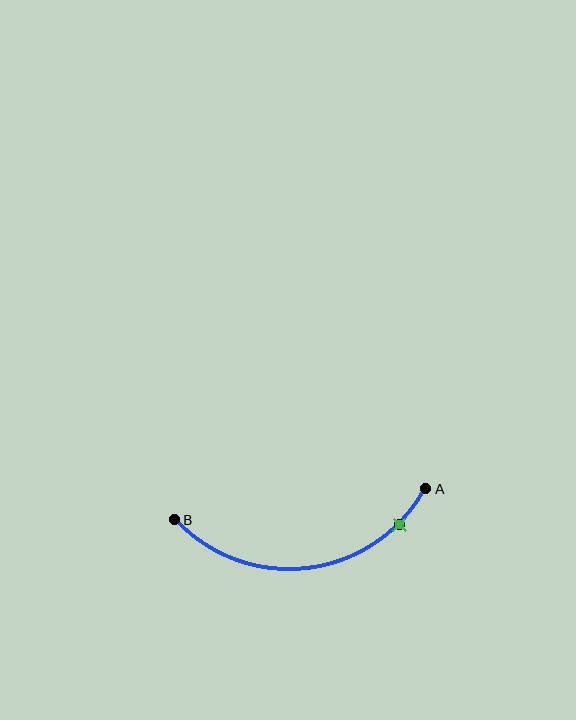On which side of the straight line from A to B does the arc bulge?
The arc bulges below the straight line connecting A and B.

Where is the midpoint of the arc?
The arc midpoint is the point on the curve farthest from the straight line joining A and B. It sits below that line.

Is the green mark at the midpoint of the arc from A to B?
No. The green mark lies on the arc but is closer to endpoint A. The arc midpoint would be at the point on the curve equidistant along the arc from both A and B.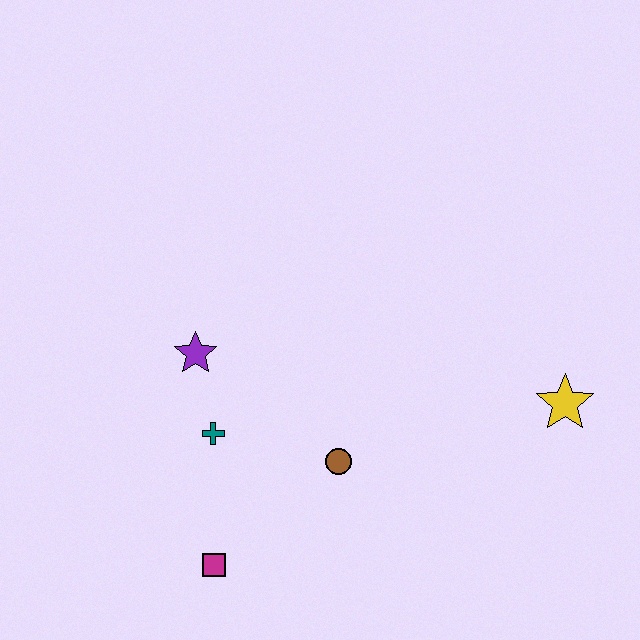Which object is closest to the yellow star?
The brown circle is closest to the yellow star.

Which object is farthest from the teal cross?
The yellow star is farthest from the teal cross.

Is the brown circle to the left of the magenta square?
No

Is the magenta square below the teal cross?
Yes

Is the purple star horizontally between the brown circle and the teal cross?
No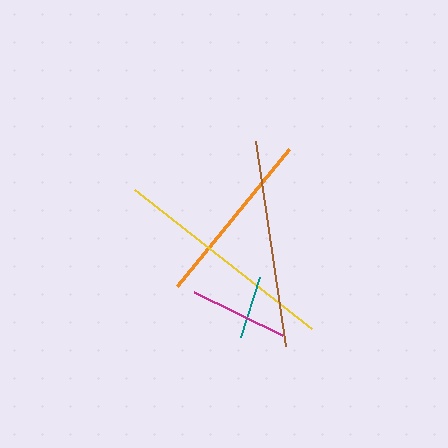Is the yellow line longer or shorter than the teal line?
The yellow line is longer than the teal line.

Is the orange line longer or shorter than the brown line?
The brown line is longer than the orange line.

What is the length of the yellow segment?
The yellow segment is approximately 225 pixels long.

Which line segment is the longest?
The yellow line is the longest at approximately 225 pixels.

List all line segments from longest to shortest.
From longest to shortest: yellow, brown, orange, magenta, teal.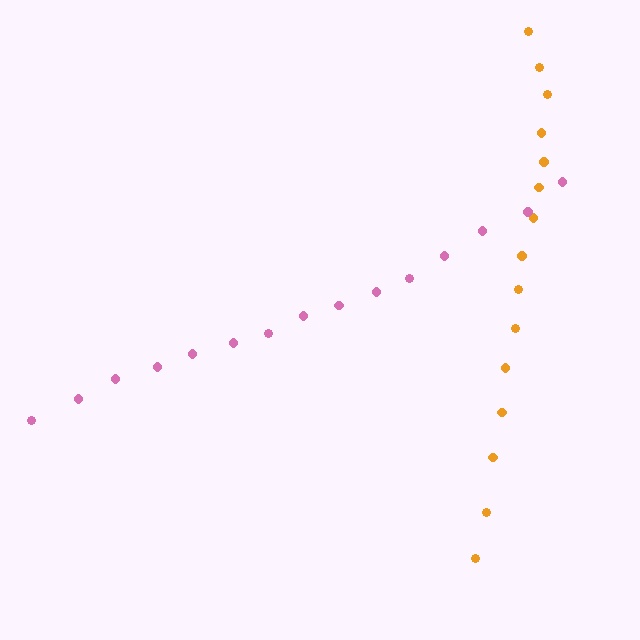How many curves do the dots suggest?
There are 2 distinct paths.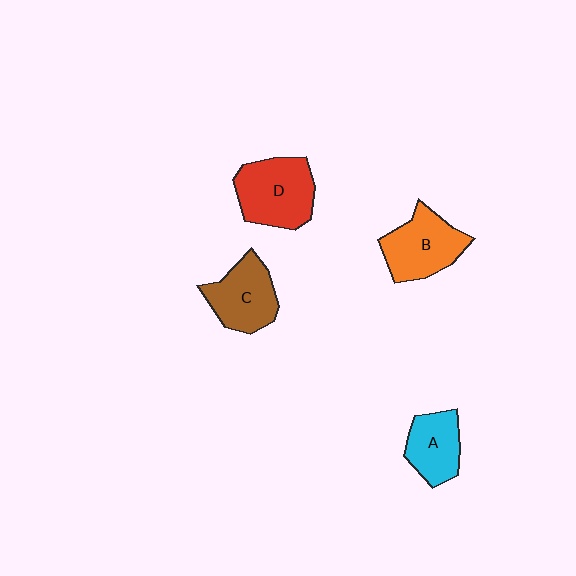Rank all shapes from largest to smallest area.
From largest to smallest: D (red), B (orange), C (brown), A (cyan).